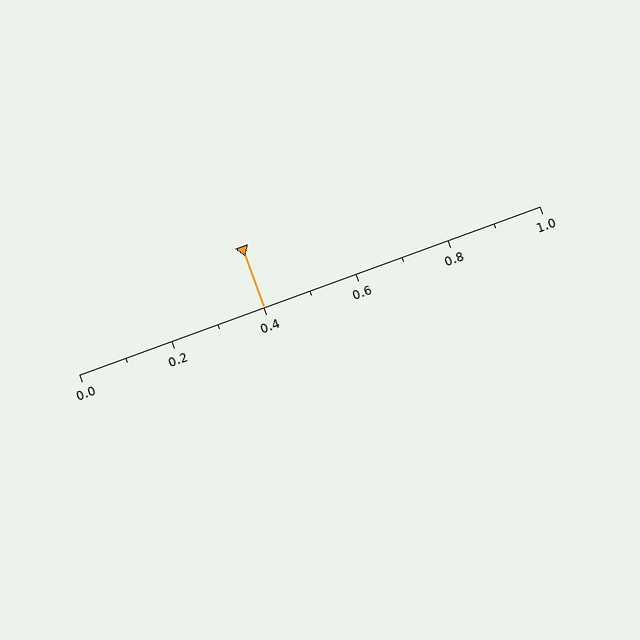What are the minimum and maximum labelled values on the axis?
The axis runs from 0.0 to 1.0.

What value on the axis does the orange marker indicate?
The marker indicates approximately 0.4.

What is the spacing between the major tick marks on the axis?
The major ticks are spaced 0.2 apart.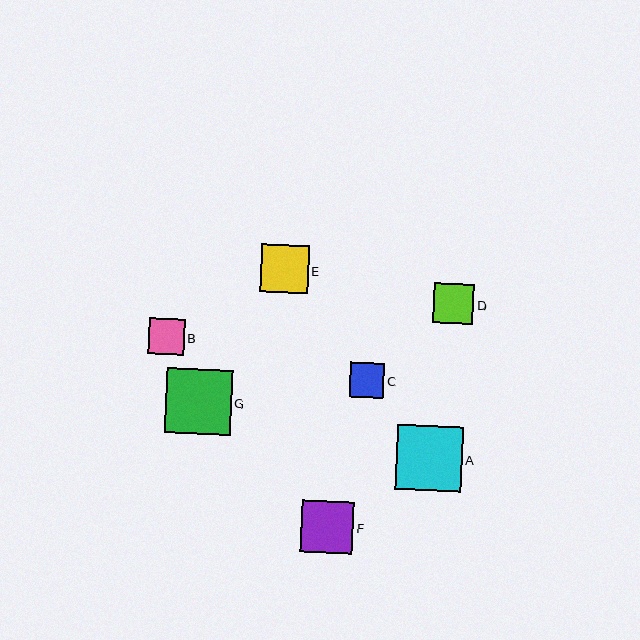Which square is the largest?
Square G is the largest with a size of approximately 66 pixels.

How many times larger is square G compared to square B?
Square G is approximately 1.8 times the size of square B.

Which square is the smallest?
Square C is the smallest with a size of approximately 34 pixels.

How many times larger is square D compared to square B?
Square D is approximately 1.1 times the size of square B.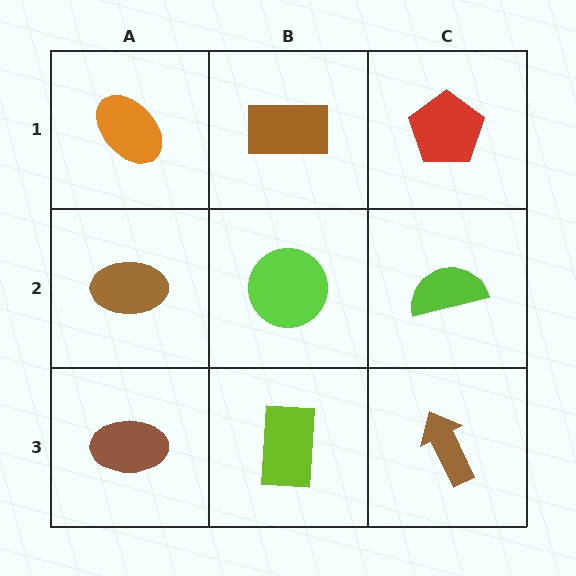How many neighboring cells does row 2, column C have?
3.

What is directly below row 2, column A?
A brown ellipse.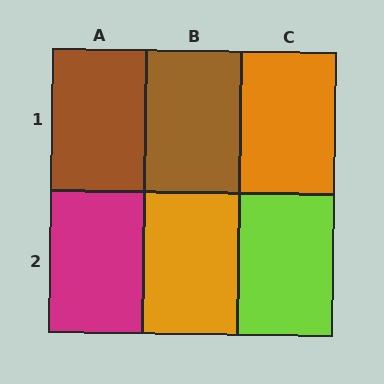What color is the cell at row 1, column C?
Orange.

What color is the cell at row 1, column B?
Brown.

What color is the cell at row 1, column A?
Brown.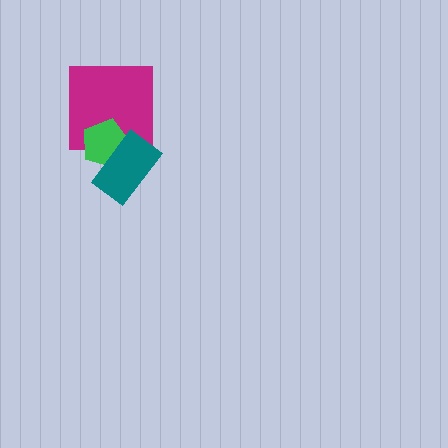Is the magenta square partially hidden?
Yes, it is partially covered by another shape.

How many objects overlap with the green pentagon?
2 objects overlap with the green pentagon.